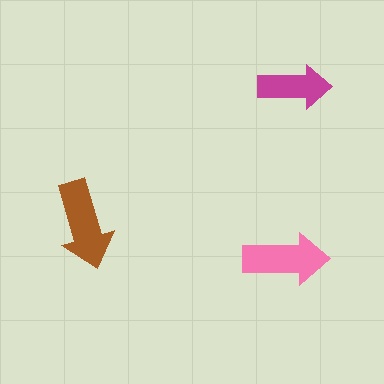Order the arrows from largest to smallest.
the brown one, the pink one, the magenta one.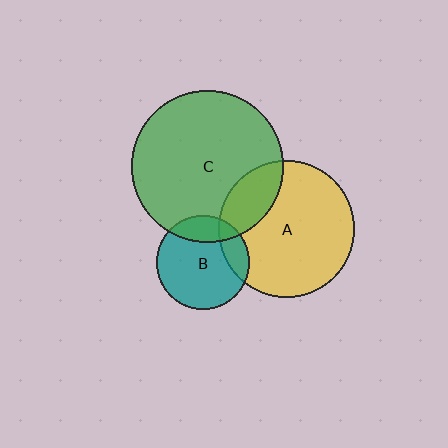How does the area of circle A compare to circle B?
Approximately 2.1 times.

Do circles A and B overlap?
Yes.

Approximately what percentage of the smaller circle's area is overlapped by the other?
Approximately 15%.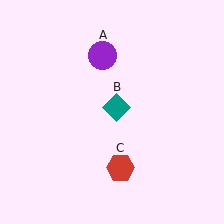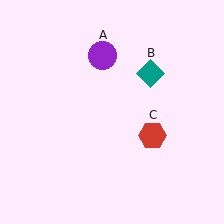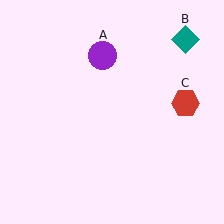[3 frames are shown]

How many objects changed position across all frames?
2 objects changed position: teal diamond (object B), red hexagon (object C).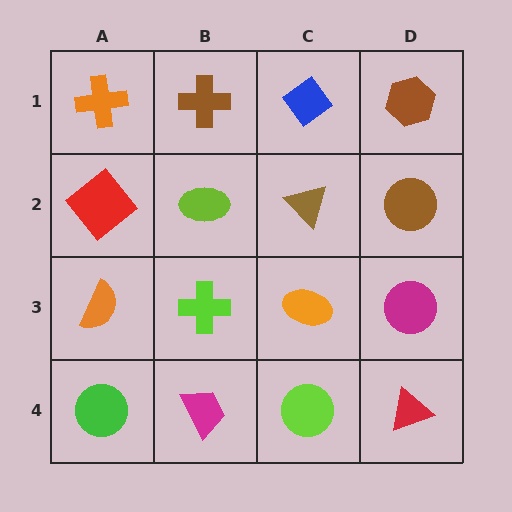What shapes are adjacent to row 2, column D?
A brown hexagon (row 1, column D), a magenta circle (row 3, column D), a brown triangle (row 2, column C).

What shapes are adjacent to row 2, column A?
An orange cross (row 1, column A), an orange semicircle (row 3, column A), a lime ellipse (row 2, column B).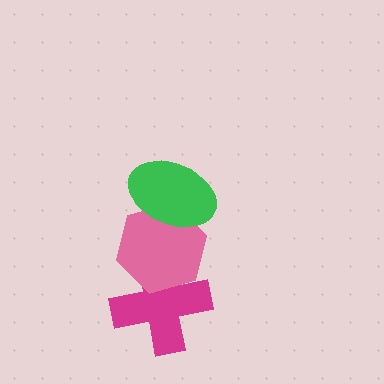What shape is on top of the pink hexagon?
The green ellipse is on top of the pink hexagon.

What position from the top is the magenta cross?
The magenta cross is 3rd from the top.